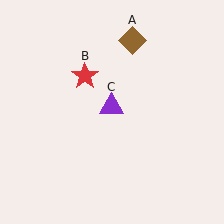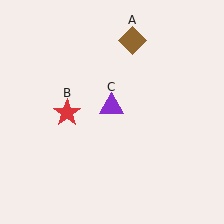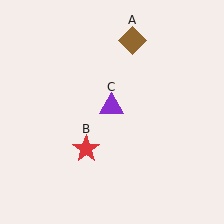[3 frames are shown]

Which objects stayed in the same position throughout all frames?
Brown diamond (object A) and purple triangle (object C) remained stationary.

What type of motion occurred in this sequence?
The red star (object B) rotated counterclockwise around the center of the scene.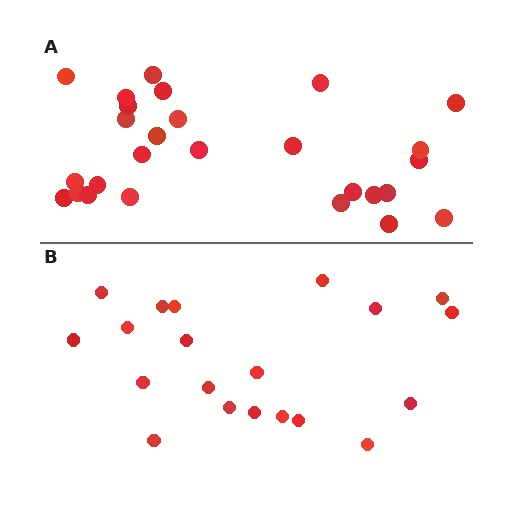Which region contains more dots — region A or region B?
Region A (the top region) has more dots.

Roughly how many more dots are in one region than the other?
Region A has roughly 8 or so more dots than region B.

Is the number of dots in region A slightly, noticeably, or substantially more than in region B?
Region A has noticeably more, but not dramatically so. The ratio is roughly 1.4 to 1.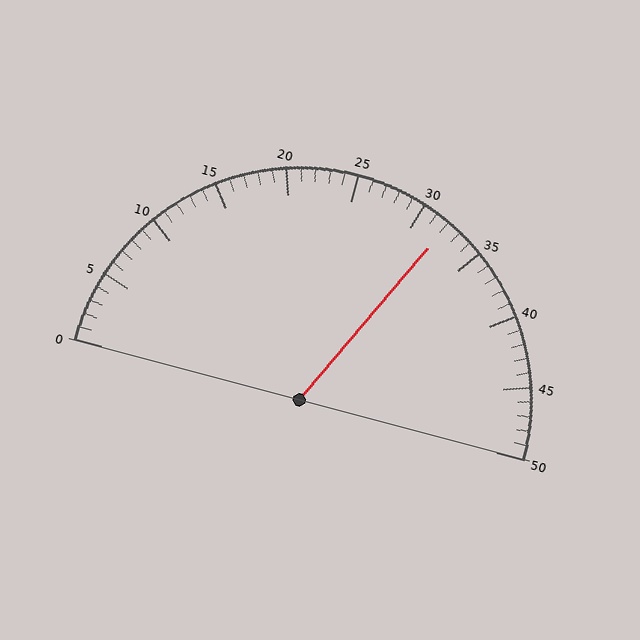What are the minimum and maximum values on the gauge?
The gauge ranges from 0 to 50.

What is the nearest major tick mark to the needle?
The nearest major tick mark is 30.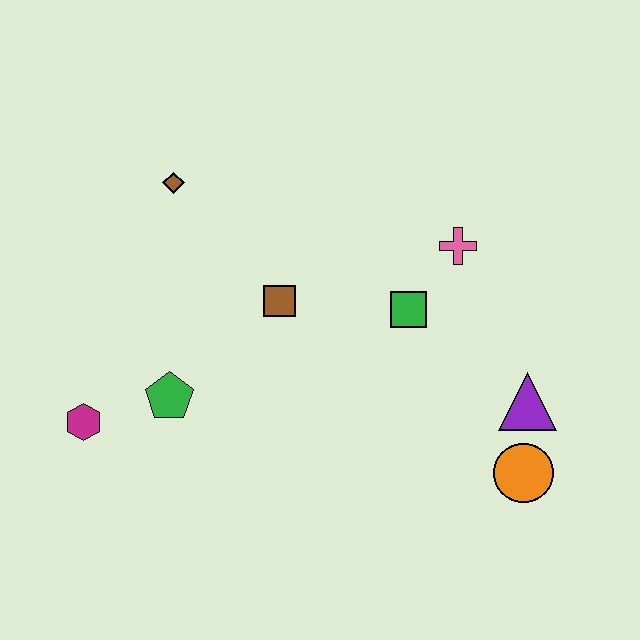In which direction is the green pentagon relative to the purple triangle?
The green pentagon is to the left of the purple triangle.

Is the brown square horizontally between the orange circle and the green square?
No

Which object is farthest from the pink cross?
The magenta hexagon is farthest from the pink cross.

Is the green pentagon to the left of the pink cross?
Yes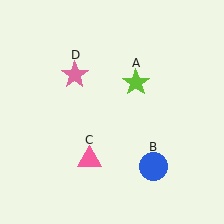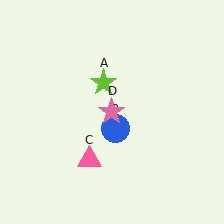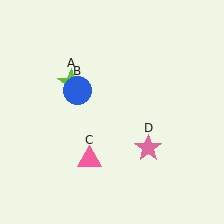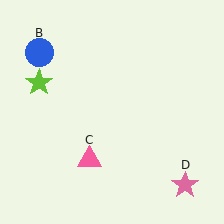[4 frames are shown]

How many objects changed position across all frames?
3 objects changed position: lime star (object A), blue circle (object B), pink star (object D).